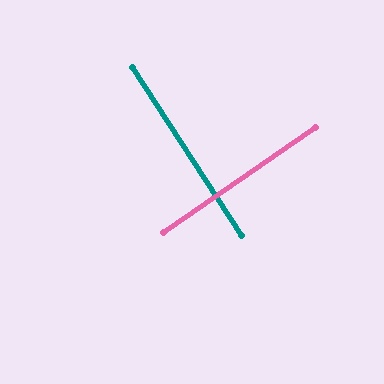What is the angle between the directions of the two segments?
Approximately 88 degrees.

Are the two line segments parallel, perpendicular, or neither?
Perpendicular — they meet at approximately 88°.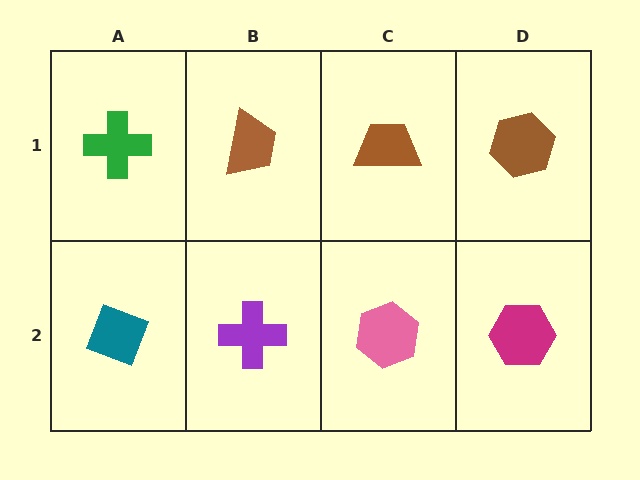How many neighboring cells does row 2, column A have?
2.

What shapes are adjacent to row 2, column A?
A green cross (row 1, column A), a purple cross (row 2, column B).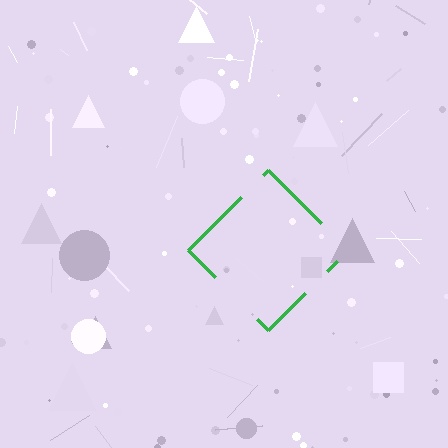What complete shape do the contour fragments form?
The contour fragments form a diamond.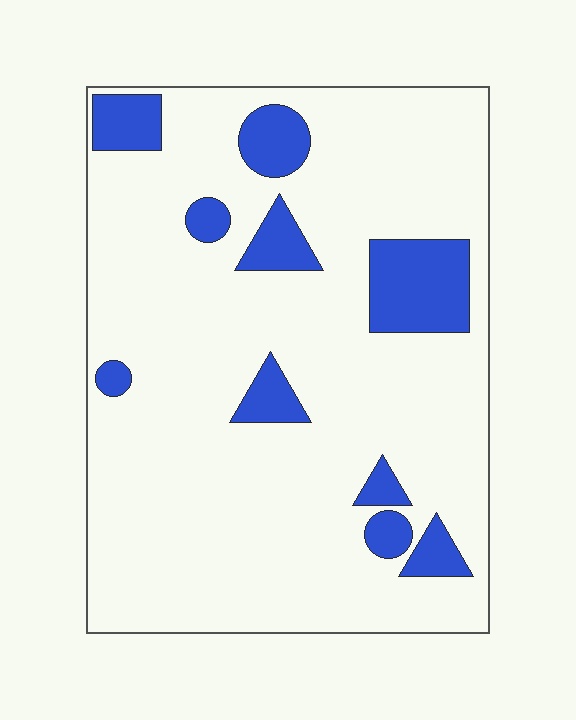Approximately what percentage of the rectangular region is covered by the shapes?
Approximately 15%.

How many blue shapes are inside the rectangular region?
10.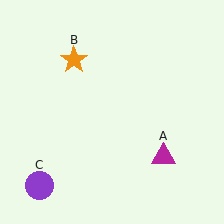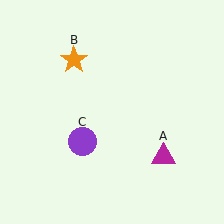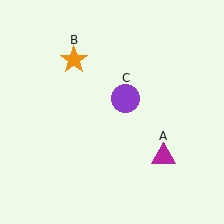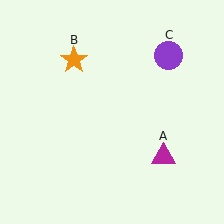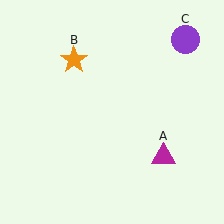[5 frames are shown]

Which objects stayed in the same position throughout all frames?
Magenta triangle (object A) and orange star (object B) remained stationary.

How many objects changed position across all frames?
1 object changed position: purple circle (object C).